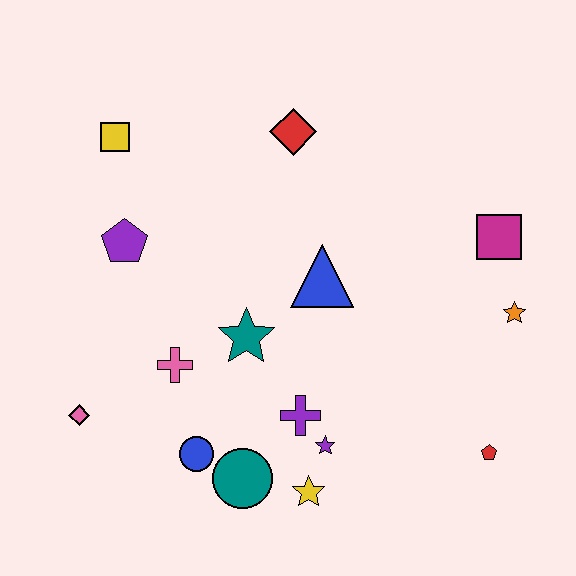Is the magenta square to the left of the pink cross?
No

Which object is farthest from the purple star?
The yellow square is farthest from the purple star.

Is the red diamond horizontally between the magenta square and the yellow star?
No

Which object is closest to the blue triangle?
The teal star is closest to the blue triangle.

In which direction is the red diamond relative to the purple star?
The red diamond is above the purple star.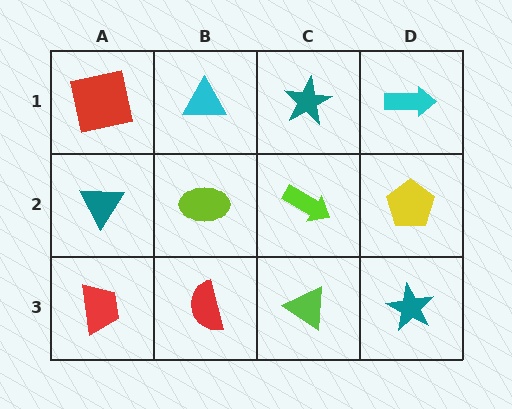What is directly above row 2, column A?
A red square.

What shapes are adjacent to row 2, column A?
A red square (row 1, column A), a red trapezoid (row 3, column A), a lime ellipse (row 2, column B).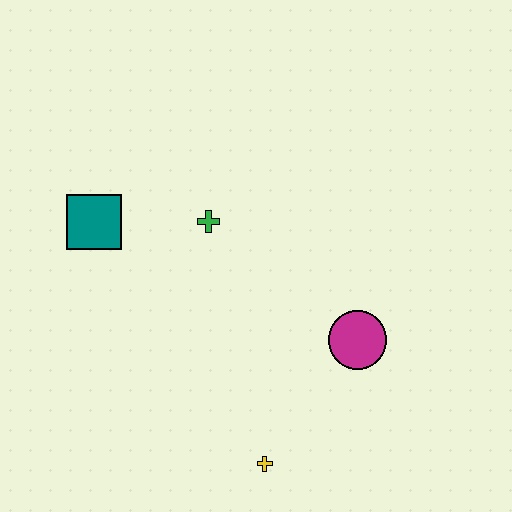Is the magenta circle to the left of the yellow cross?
No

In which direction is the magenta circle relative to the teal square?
The magenta circle is to the right of the teal square.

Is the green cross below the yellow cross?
No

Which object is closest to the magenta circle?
The yellow cross is closest to the magenta circle.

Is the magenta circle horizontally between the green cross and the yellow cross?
No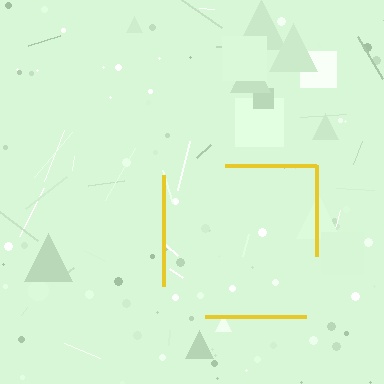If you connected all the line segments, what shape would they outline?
They would outline a square.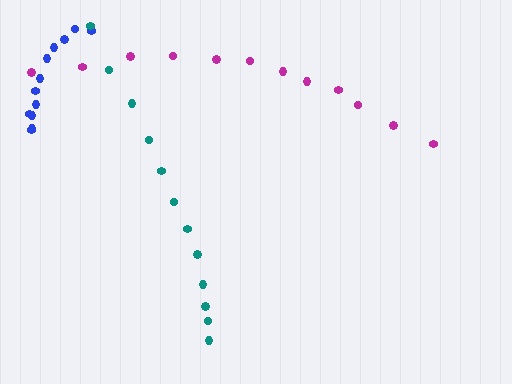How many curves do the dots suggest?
There are 3 distinct paths.